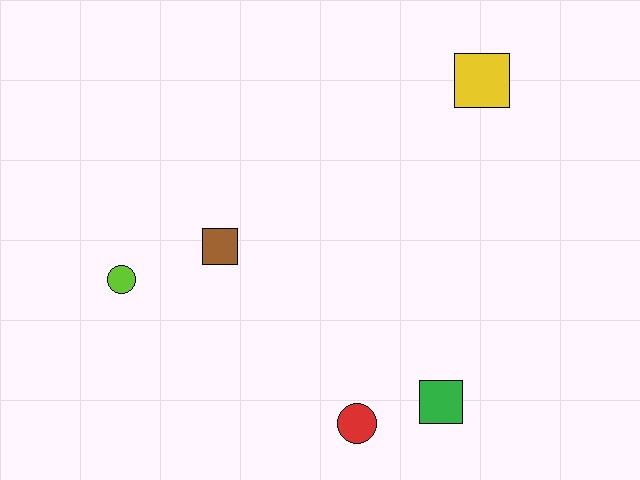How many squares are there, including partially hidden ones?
There are 3 squares.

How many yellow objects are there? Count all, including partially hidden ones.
There is 1 yellow object.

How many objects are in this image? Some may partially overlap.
There are 5 objects.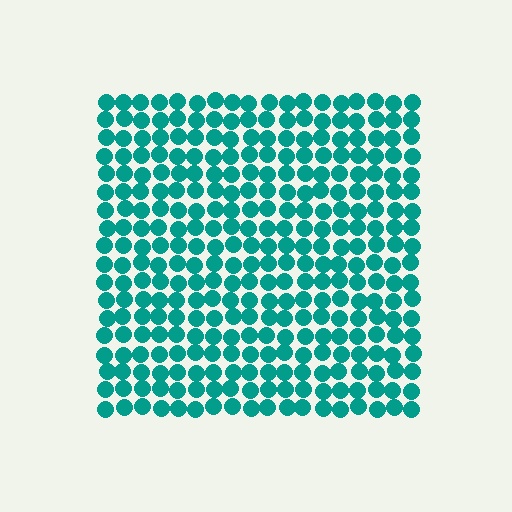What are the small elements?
The small elements are circles.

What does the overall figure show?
The overall figure shows a square.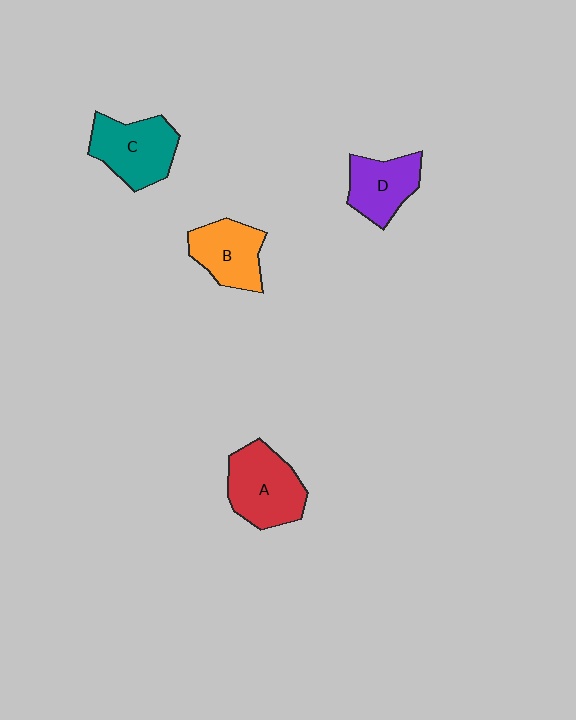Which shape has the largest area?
Shape A (red).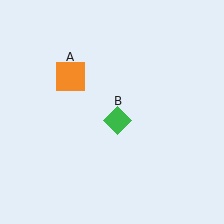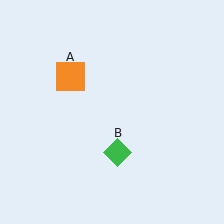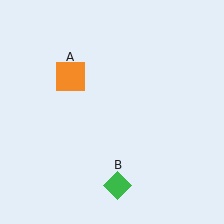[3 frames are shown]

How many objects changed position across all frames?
1 object changed position: green diamond (object B).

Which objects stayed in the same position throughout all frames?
Orange square (object A) remained stationary.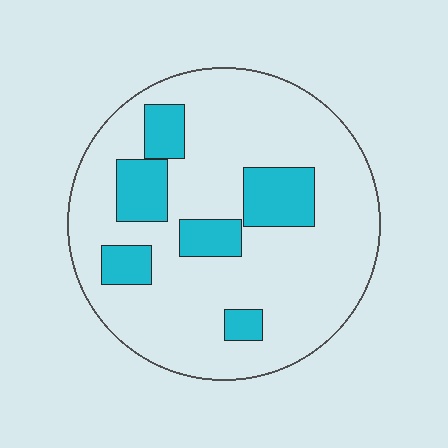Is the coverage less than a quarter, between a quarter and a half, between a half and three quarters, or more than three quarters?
Less than a quarter.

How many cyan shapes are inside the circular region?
6.